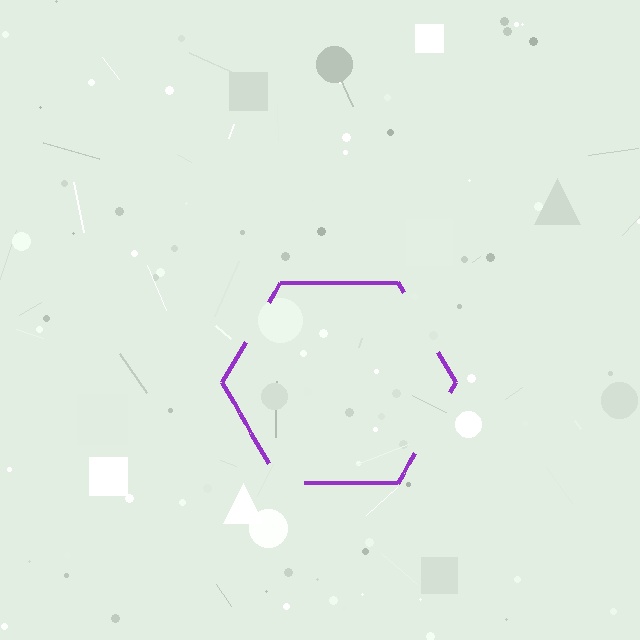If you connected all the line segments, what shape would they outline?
They would outline a hexagon.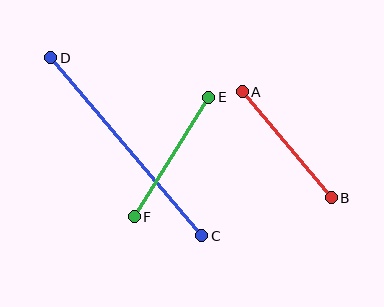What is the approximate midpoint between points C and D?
The midpoint is at approximately (126, 147) pixels.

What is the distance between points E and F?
The distance is approximately 141 pixels.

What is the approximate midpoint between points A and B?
The midpoint is at approximately (287, 145) pixels.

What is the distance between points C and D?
The distance is approximately 233 pixels.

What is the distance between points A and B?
The distance is approximately 138 pixels.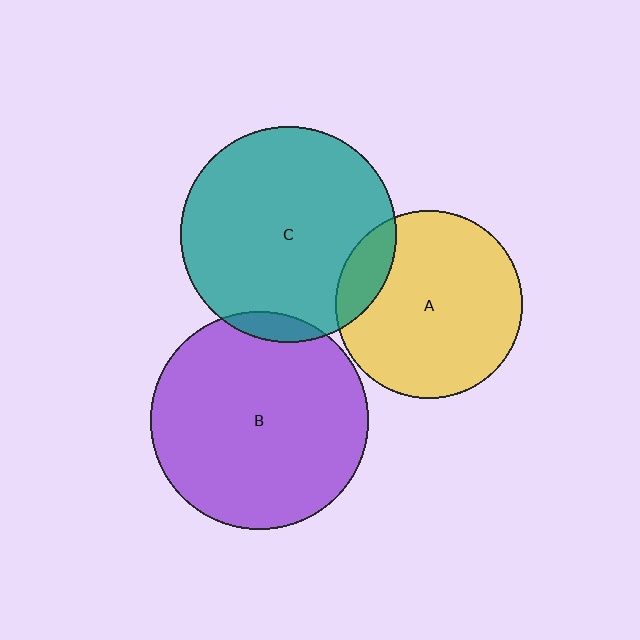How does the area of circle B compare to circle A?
Approximately 1.4 times.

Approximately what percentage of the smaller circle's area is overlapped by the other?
Approximately 15%.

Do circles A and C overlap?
Yes.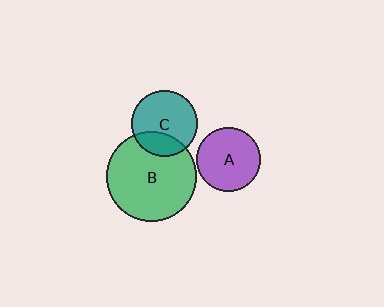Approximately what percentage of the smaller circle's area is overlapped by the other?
Approximately 25%.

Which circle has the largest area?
Circle B (green).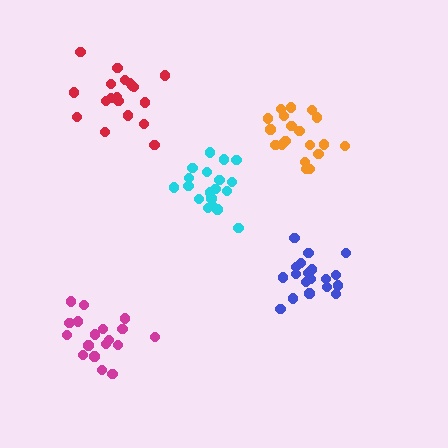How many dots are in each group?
Group 1: 19 dots, Group 2: 19 dots, Group 3: 20 dots, Group 4: 19 dots, Group 5: 19 dots (96 total).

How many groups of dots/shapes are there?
There are 5 groups.